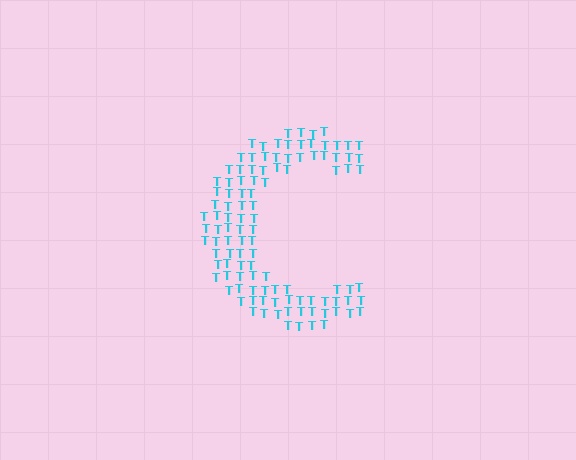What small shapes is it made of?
It is made of small letter T's.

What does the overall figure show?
The overall figure shows the letter C.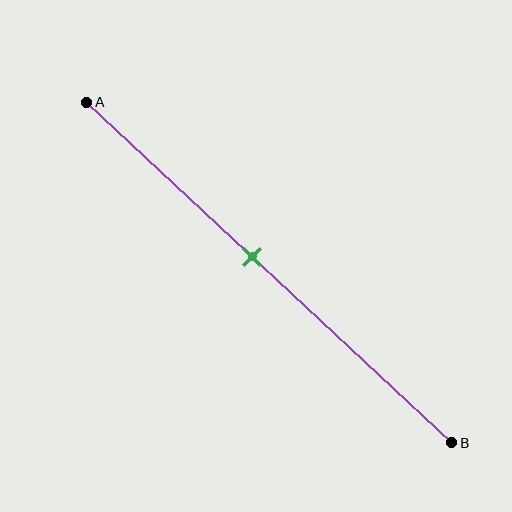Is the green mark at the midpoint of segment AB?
No, the mark is at about 45% from A, not at the 50% midpoint.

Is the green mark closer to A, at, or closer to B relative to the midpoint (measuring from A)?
The green mark is closer to point A than the midpoint of segment AB.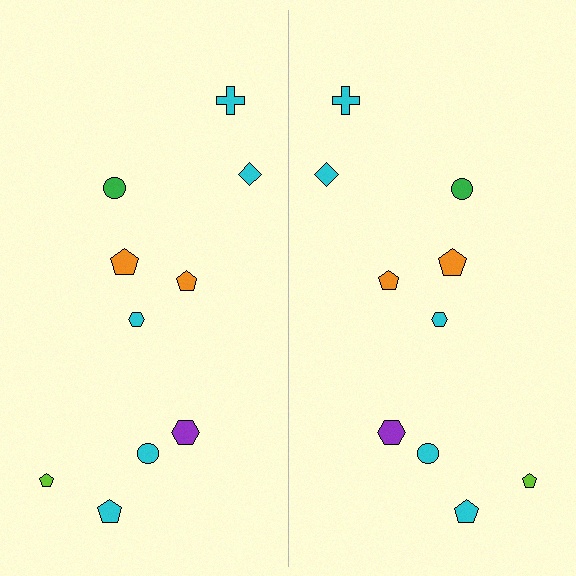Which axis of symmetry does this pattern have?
The pattern has a vertical axis of symmetry running through the center of the image.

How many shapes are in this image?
There are 20 shapes in this image.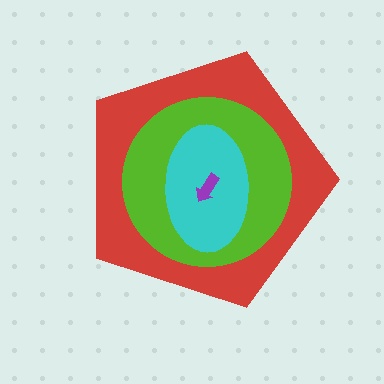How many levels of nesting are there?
4.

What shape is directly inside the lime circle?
The cyan ellipse.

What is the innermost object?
The purple arrow.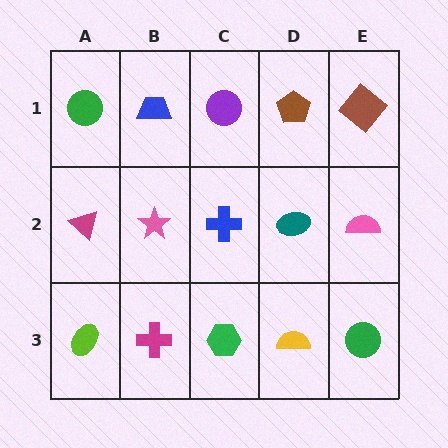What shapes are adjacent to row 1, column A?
A magenta triangle (row 2, column A), a blue trapezoid (row 1, column B).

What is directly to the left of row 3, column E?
A yellow semicircle.